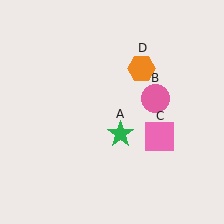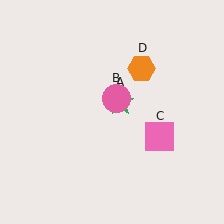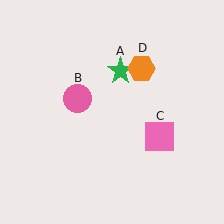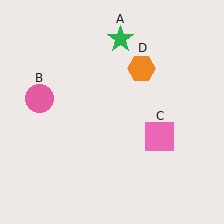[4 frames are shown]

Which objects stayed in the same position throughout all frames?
Pink square (object C) and orange hexagon (object D) remained stationary.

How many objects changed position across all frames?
2 objects changed position: green star (object A), pink circle (object B).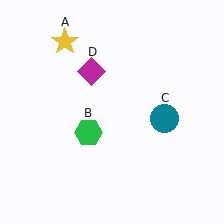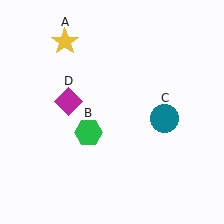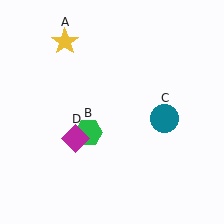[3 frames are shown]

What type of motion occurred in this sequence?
The magenta diamond (object D) rotated counterclockwise around the center of the scene.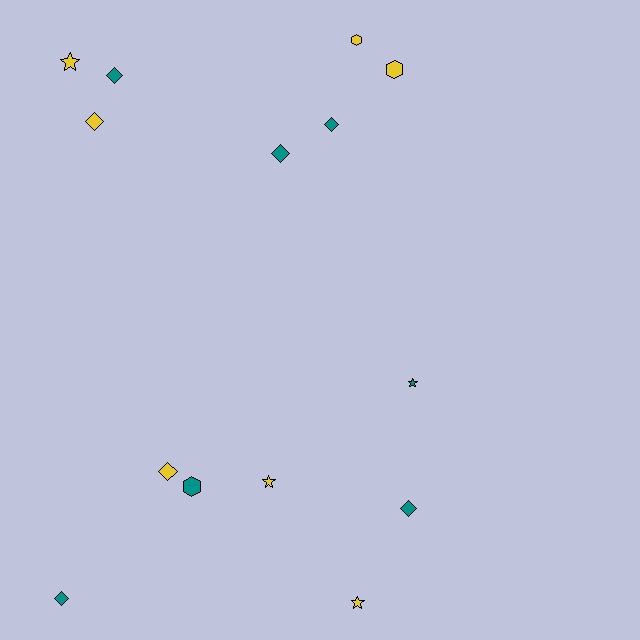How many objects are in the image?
There are 14 objects.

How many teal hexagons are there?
There is 1 teal hexagon.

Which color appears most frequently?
Teal, with 7 objects.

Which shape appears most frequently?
Diamond, with 7 objects.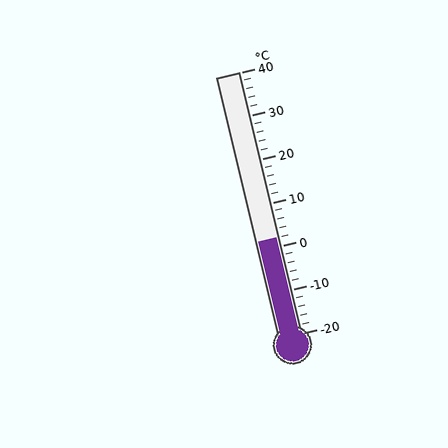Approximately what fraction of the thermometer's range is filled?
The thermometer is filled to approximately 35% of its range.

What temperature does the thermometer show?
The thermometer shows approximately 2°C.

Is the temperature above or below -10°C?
The temperature is above -10°C.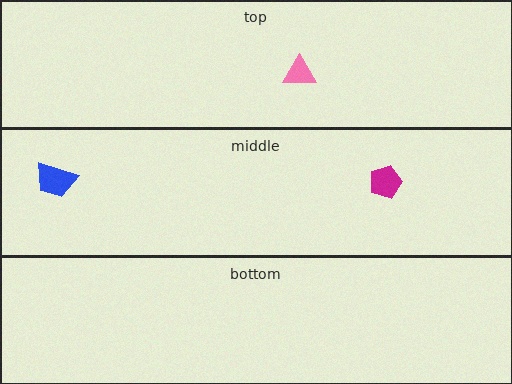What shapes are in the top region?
The pink triangle.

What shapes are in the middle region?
The magenta pentagon, the blue trapezoid.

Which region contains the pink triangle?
The top region.